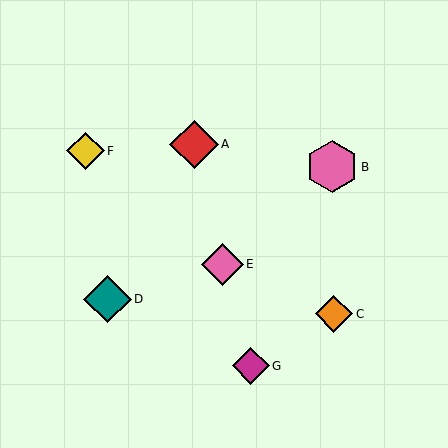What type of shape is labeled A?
Shape A is a red diamond.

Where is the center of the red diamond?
The center of the red diamond is at (194, 144).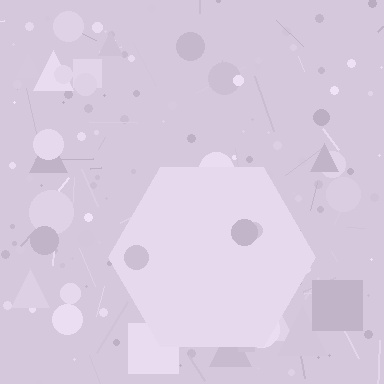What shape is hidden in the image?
A hexagon is hidden in the image.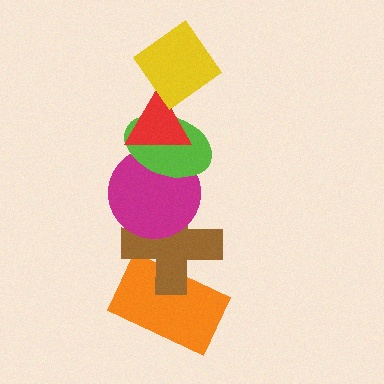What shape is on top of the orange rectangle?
The brown cross is on top of the orange rectangle.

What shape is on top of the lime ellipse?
The red triangle is on top of the lime ellipse.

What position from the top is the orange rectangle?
The orange rectangle is 6th from the top.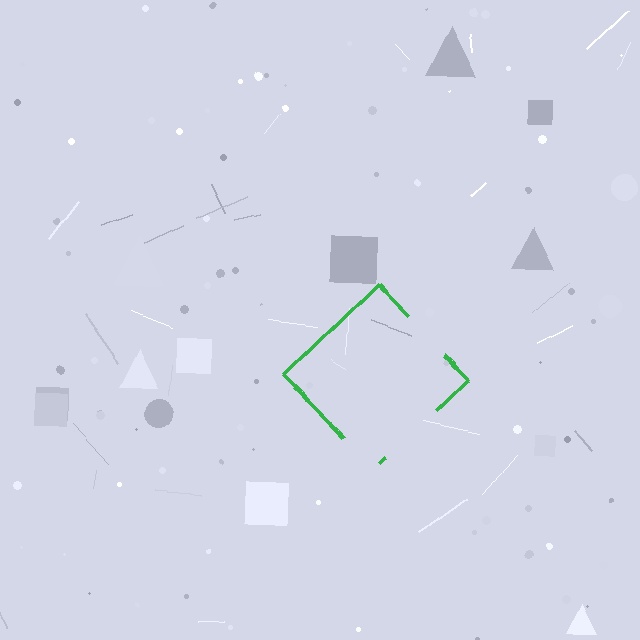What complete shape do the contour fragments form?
The contour fragments form a diamond.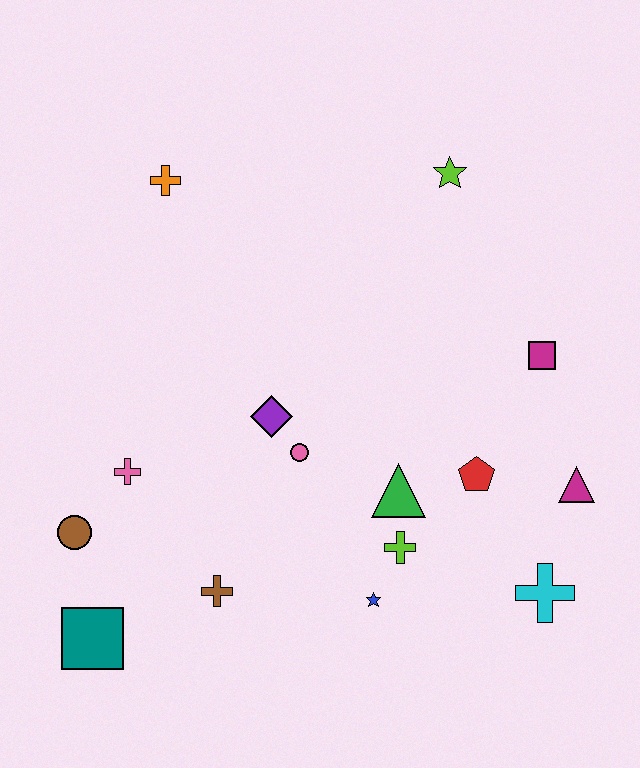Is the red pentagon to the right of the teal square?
Yes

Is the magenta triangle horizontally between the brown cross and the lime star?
No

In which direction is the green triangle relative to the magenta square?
The green triangle is to the left of the magenta square.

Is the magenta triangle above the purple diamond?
No